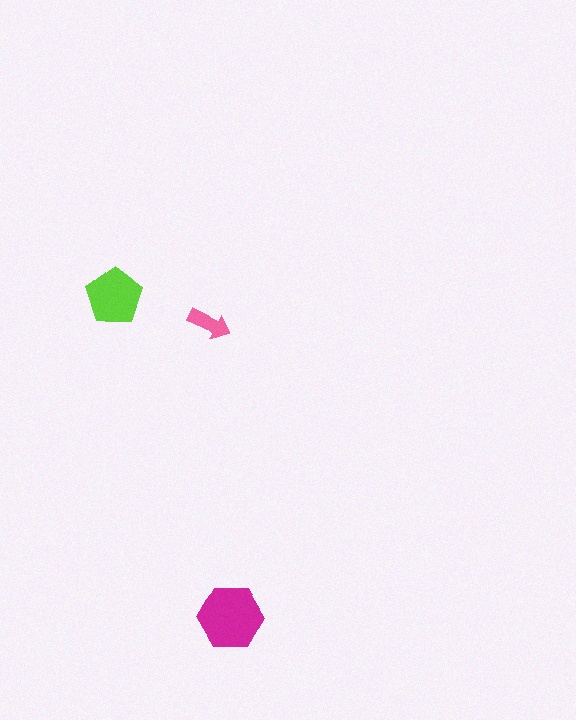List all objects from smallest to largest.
The pink arrow, the lime pentagon, the magenta hexagon.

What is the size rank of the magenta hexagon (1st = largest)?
1st.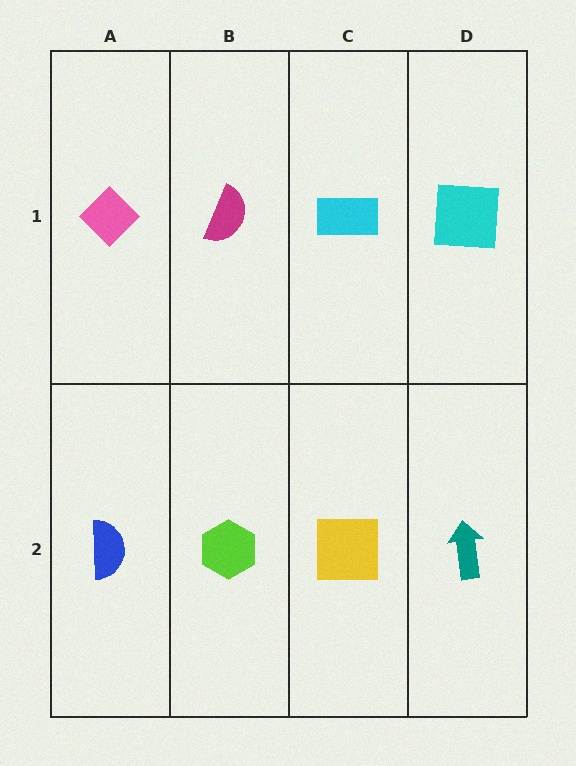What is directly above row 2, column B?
A magenta semicircle.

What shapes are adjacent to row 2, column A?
A pink diamond (row 1, column A), a lime hexagon (row 2, column B).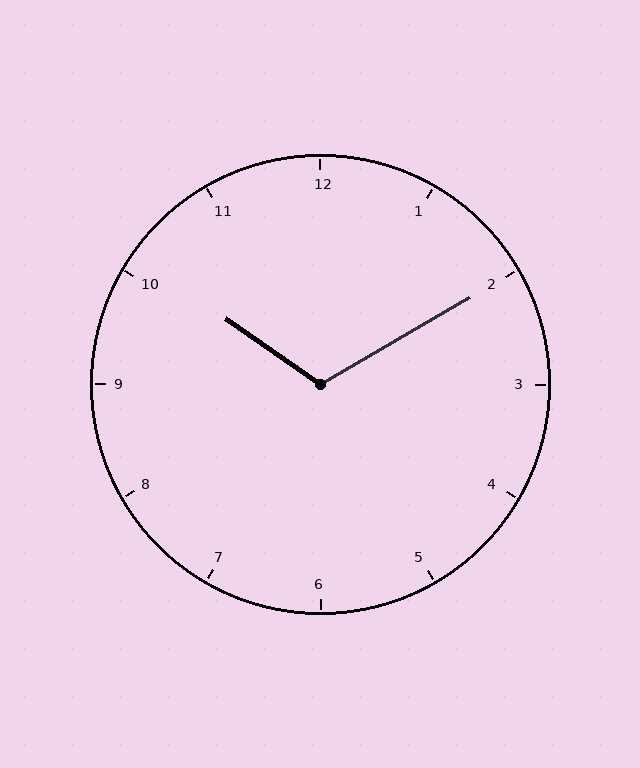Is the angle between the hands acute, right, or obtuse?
It is obtuse.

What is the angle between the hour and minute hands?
Approximately 115 degrees.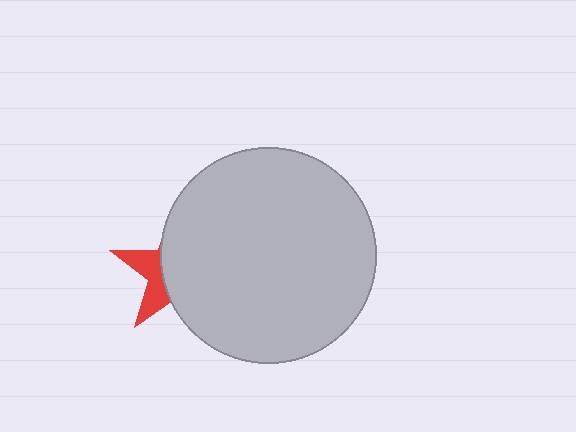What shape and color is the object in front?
The object in front is a light gray circle.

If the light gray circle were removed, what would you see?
You would see the complete red star.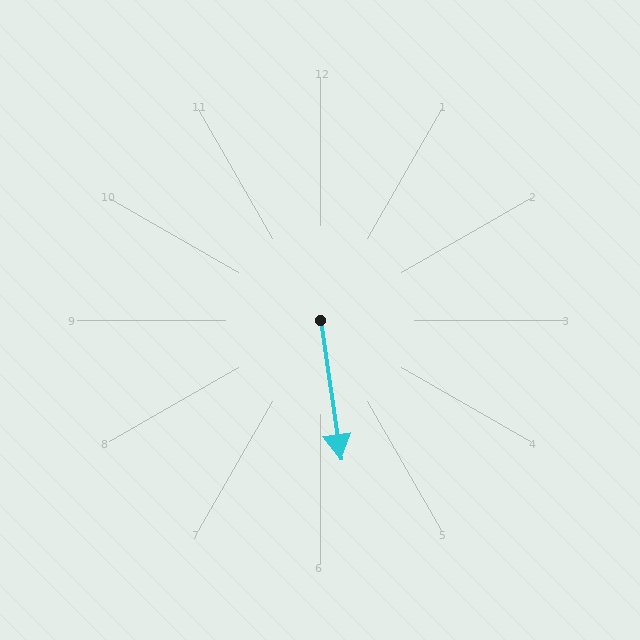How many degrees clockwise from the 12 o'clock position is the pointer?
Approximately 172 degrees.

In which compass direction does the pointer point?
South.